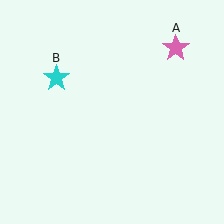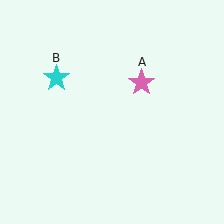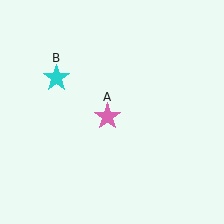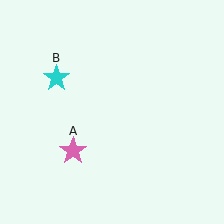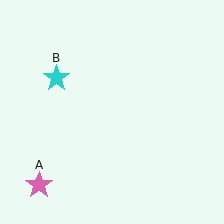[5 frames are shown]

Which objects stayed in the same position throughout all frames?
Cyan star (object B) remained stationary.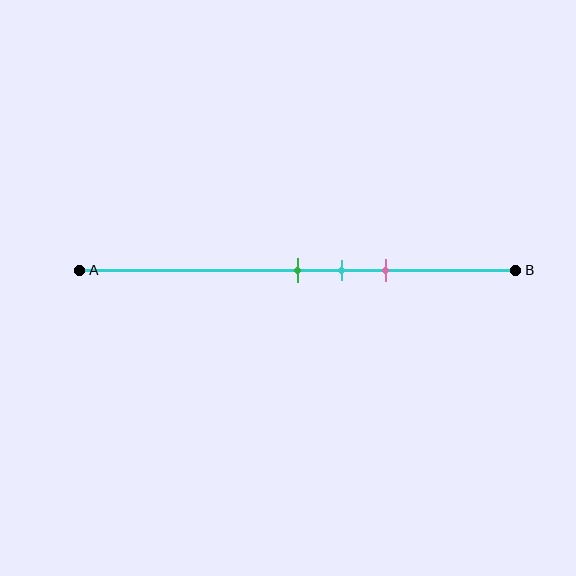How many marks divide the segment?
There are 3 marks dividing the segment.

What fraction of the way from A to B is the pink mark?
The pink mark is approximately 70% (0.7) of the way from A to B.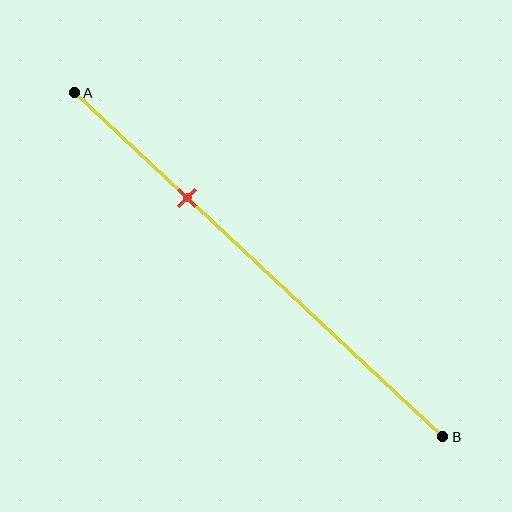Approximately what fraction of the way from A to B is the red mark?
The red mark is approximately 30% of the way from A to B.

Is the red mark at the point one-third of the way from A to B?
Yes, the mark is approximately at the one-third point.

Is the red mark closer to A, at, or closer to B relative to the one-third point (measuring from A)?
The red mark is approximately at the one-third point of segment AB.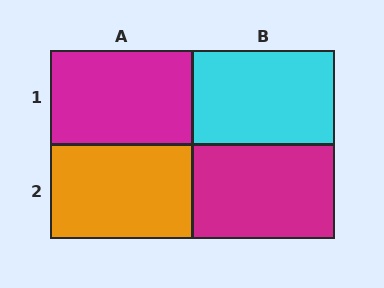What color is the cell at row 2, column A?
Orange.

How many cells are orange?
1 cell is orange.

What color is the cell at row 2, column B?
Magenta.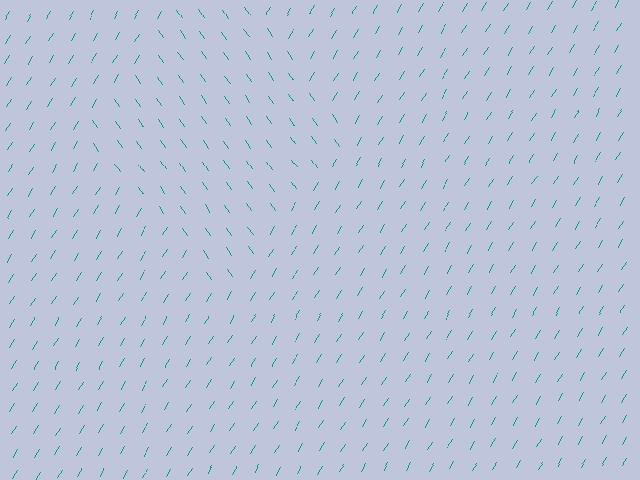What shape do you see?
I see a diamond.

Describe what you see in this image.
The image is filled with small teal line segments. A diamond region in the image has lines oriented differently from the surrounding lines, creating a visible texture boundary.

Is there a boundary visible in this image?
Yes, there is a texture boundary formed by a change in line orientation.